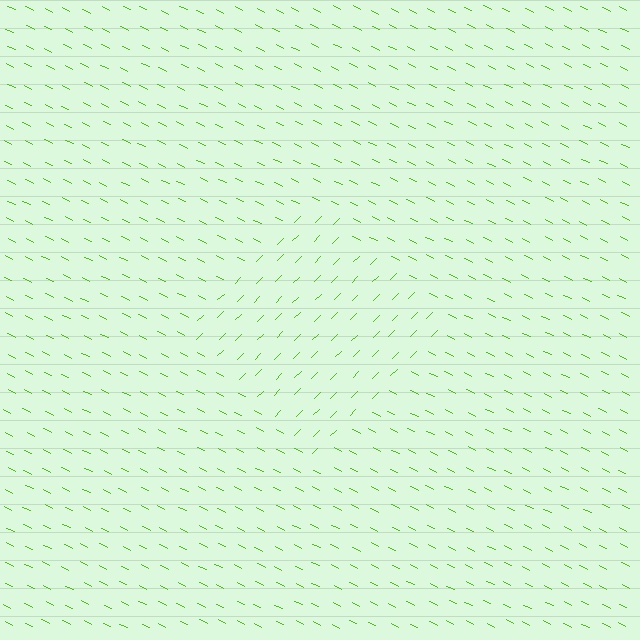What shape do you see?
I see a diamond.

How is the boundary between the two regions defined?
The boundary is defined purely by a change in line orientation (approximately 71 degrees difference). All lines are the same color and thickness.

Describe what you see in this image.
The image is filled with small lime line segments. A diamond region in the image has lines oriented differently from the surrounding lines, creating a visible texture boundary.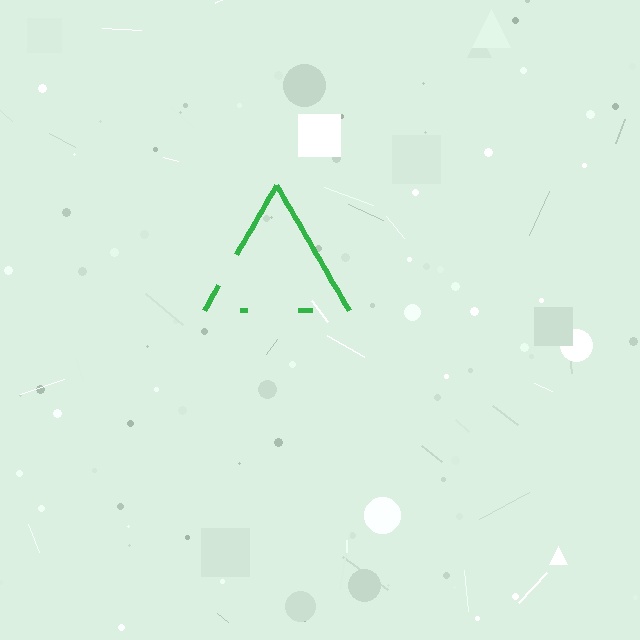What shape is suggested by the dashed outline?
The dashed outline suggests a triangle.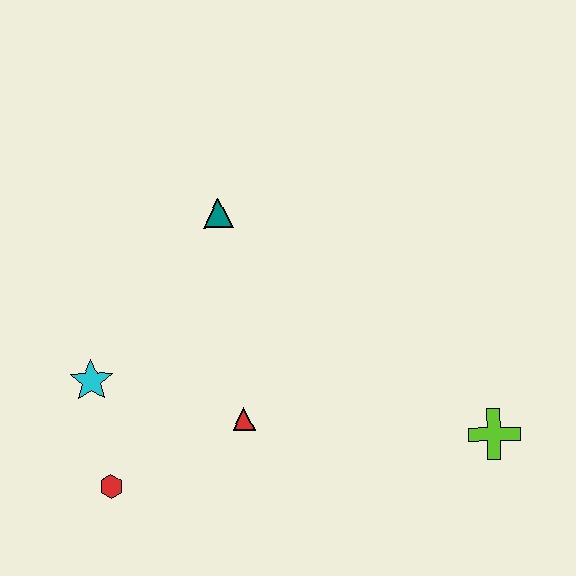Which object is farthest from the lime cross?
The cyan star is farthest from the lime cross.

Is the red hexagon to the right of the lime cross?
No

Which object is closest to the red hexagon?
The cyan star is closest to the red hexagon.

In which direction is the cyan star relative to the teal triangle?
The cyan star is below the teal triangle.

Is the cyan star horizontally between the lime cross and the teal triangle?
No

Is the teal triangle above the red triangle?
Yes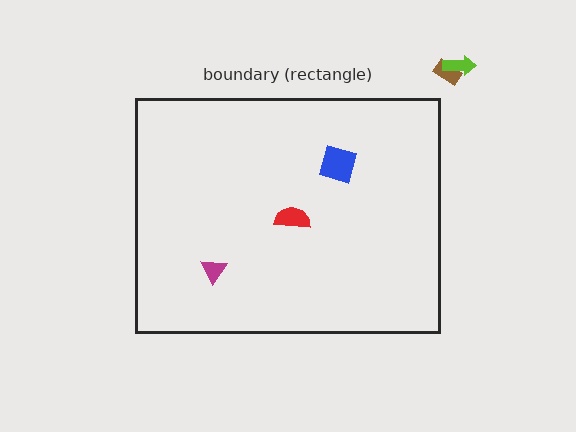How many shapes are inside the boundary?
3 inside, 2 outside.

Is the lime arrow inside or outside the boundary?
Outside.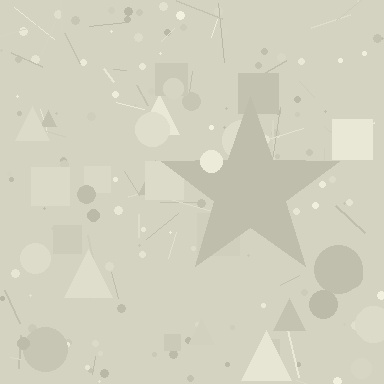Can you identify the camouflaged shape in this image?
The camouflaged shape is a star.